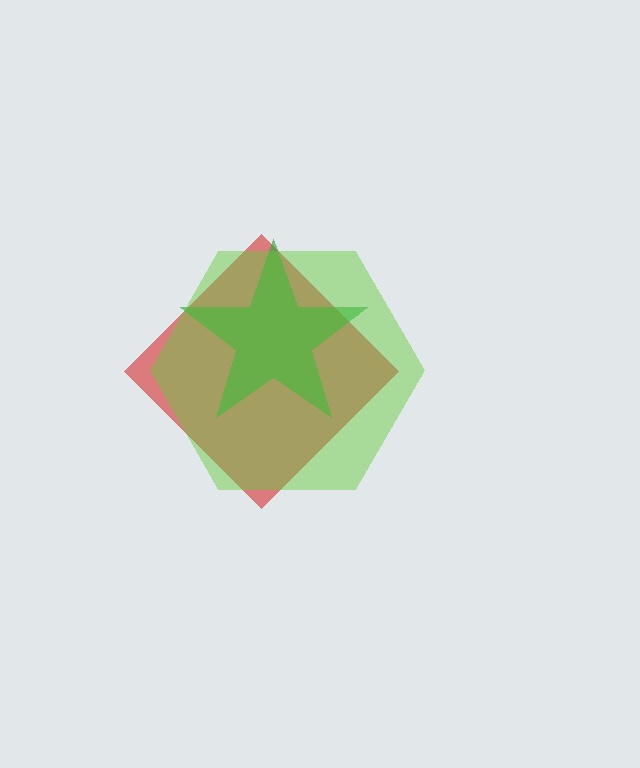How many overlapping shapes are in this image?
There are 3 overlapping shapes in the image.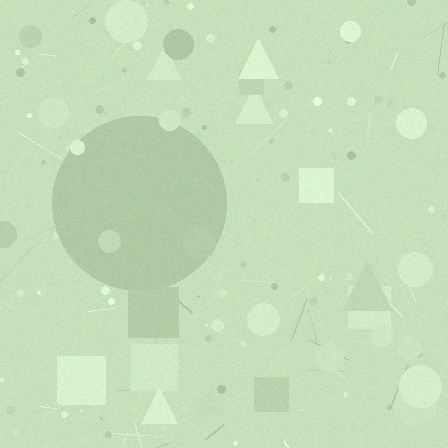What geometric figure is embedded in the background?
A circle is embedded in the background.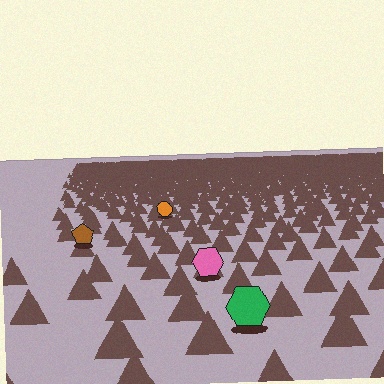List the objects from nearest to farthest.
From nearest to farthest: the green hexagon, the pink hexagon, the brown pentagon, the orange circle.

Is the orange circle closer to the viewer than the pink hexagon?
No. The pink hexagon is closer — you can tell from the texture gradient: the ground texture is coarser near it.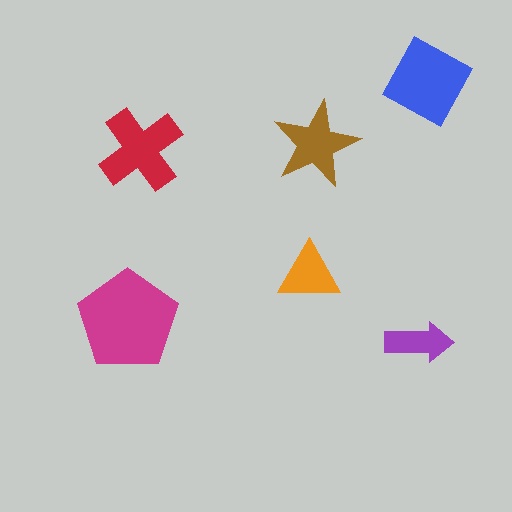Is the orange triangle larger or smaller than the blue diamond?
Smaller.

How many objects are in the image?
There are 6 objects in the image.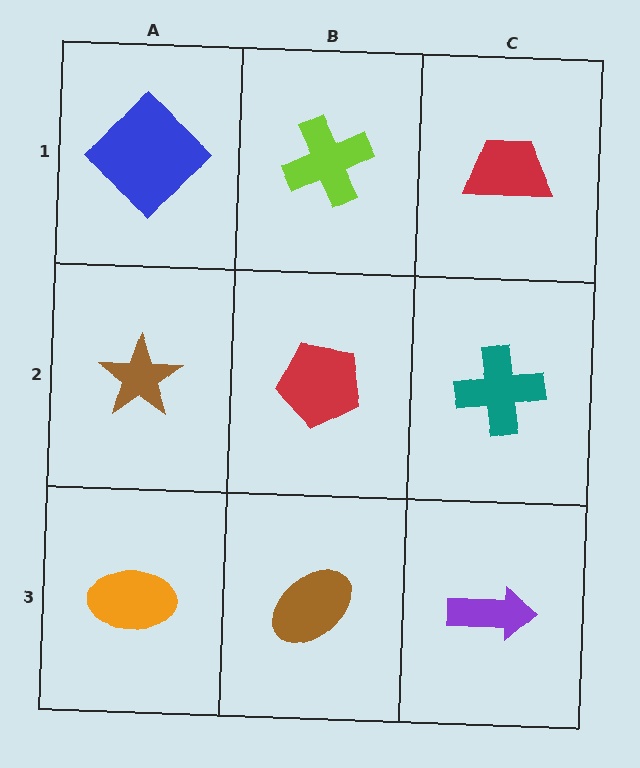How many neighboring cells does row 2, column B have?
4.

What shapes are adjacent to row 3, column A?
A brown star (row 2, column A), a brown ellipse (row 3, column B).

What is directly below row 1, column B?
A red pentagon.